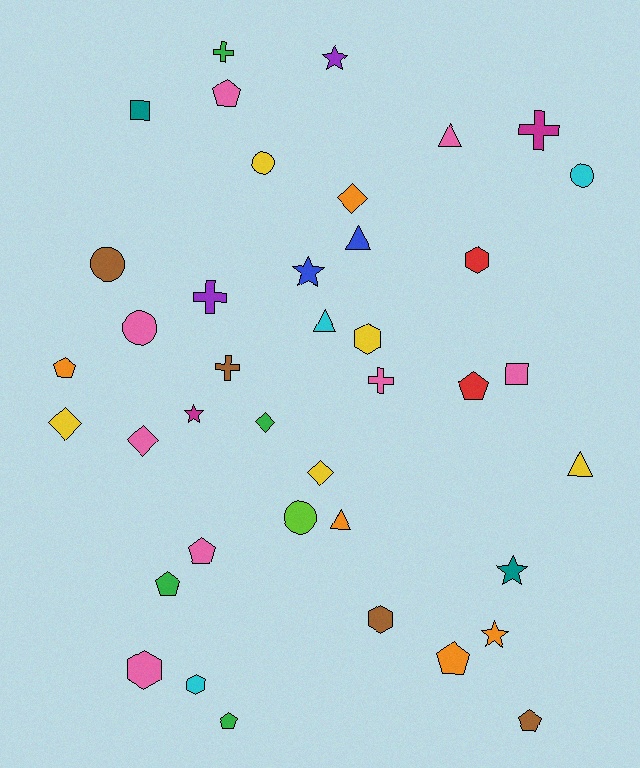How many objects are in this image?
There are 40 objects.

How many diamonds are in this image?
There are 5 diamonds.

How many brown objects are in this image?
There are 4 brown objects.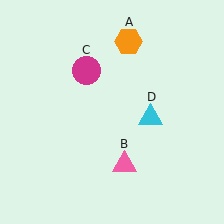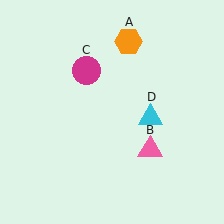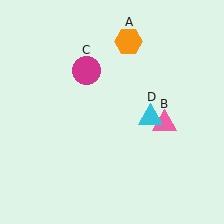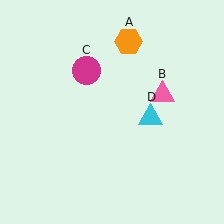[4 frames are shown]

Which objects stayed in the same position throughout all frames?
Orange hexagon (object A) and magenta circle (object C) and cyan triangle (object D) remained stationary.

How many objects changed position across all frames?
1 object changed position: pink triangle (object B).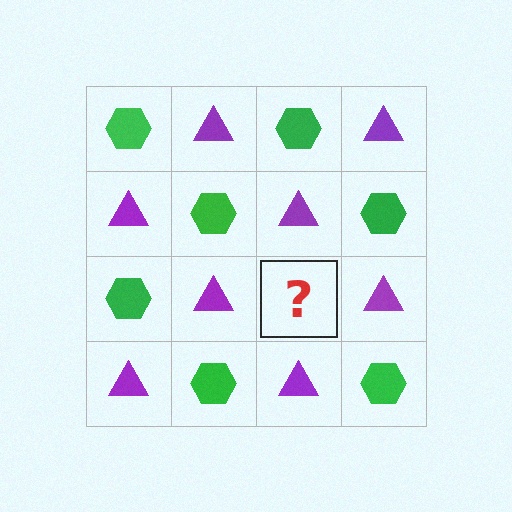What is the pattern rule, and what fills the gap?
The rule is that it alternates green hexagon and purple triangle in a checkerboard pattern. The gap should be filled with a green hexagon.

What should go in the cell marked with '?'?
The missing cell should contain a green hexagon.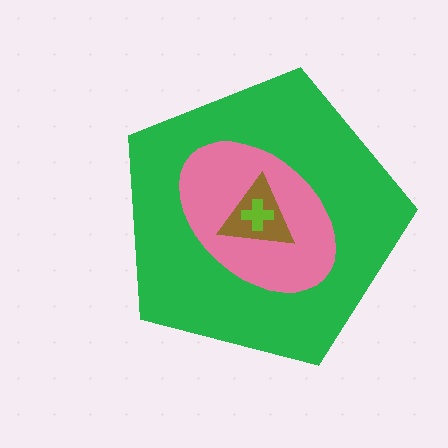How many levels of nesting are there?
4.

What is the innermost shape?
The lime cross.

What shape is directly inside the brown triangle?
The lime cross.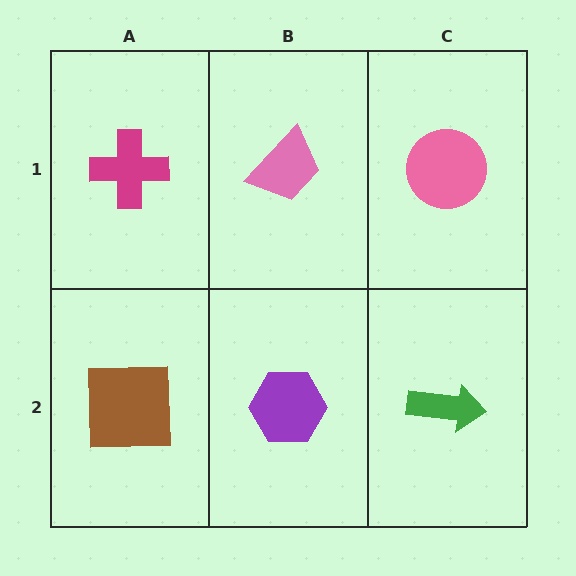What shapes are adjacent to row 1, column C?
A green arrow (row 2, column C), a pink trapezoid (row 1, column B).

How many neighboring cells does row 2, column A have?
2.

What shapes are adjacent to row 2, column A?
A magenta cross (row 1, column A), a purple hexagon (row 2, column B).